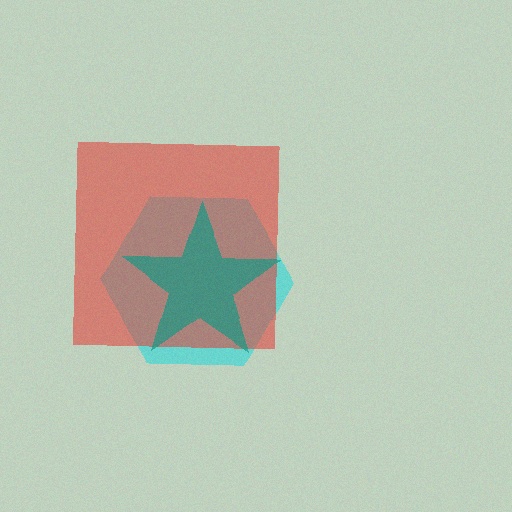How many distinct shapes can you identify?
There are 3 distinct shapes: a cyan hexagon, a red square, a teal star.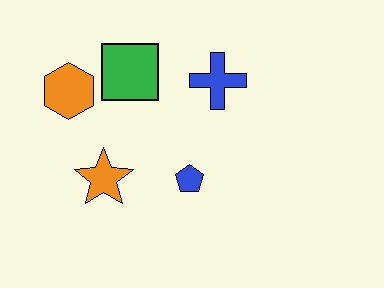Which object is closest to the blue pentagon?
The orange star is closest to the blue pentagon.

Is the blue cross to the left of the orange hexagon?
No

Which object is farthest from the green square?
The blue pentagon is farthest from the green square.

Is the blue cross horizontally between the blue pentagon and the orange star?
No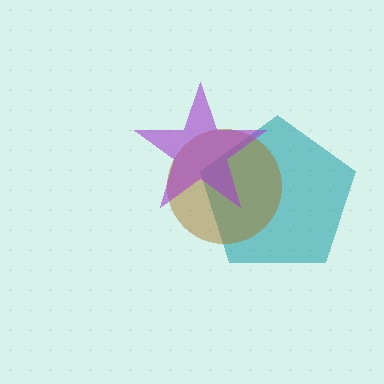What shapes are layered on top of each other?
The layered shapes are: a teal pentagon, a brown circle, a purple star.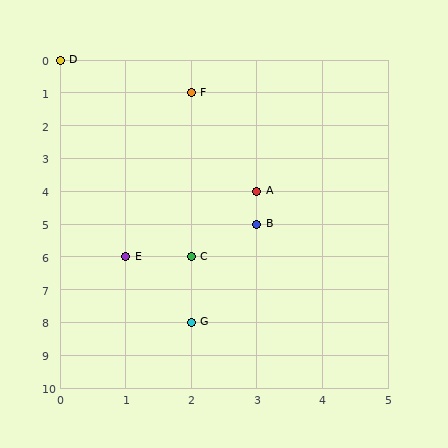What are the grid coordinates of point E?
Point E is at grid coordinates (1, 6).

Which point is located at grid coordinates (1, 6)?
Point E is at (1, 6).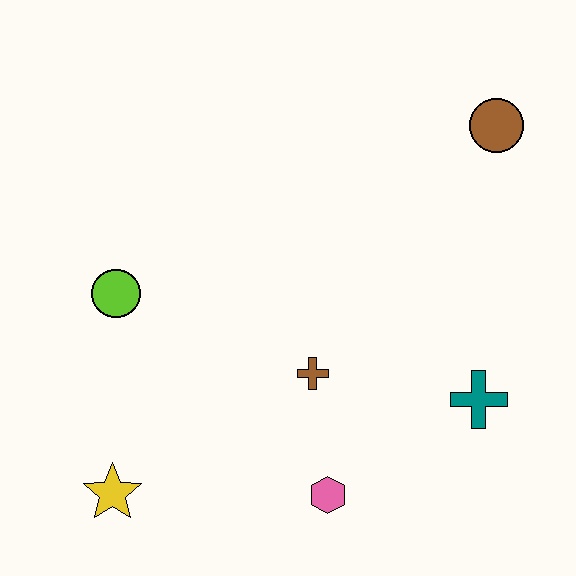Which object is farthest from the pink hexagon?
The brown circle is farthest from the pink hexagon.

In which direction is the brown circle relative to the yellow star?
The brown circle is to the right of the yellow star.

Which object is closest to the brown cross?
The pink hexagon is closest to the brown cross.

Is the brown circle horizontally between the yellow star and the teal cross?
No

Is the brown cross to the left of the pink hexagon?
Yes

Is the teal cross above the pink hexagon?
Yes